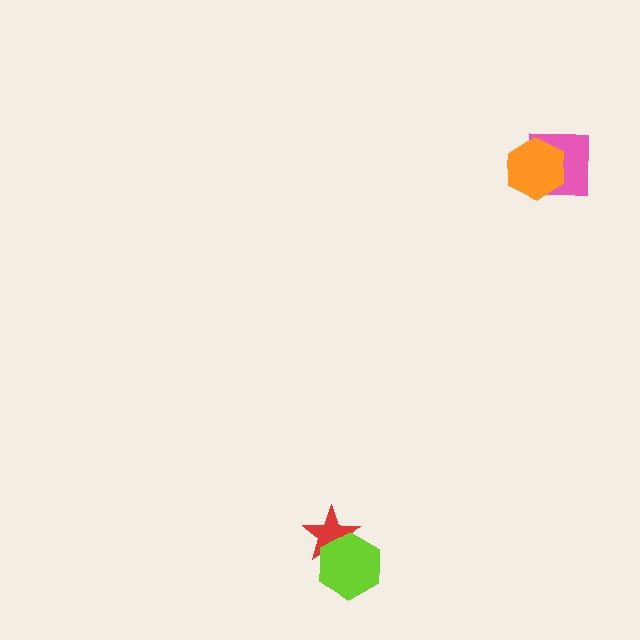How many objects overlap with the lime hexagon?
1 object overlaps with the lime hexagon.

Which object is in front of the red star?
The lime hexagon is in front of the red star.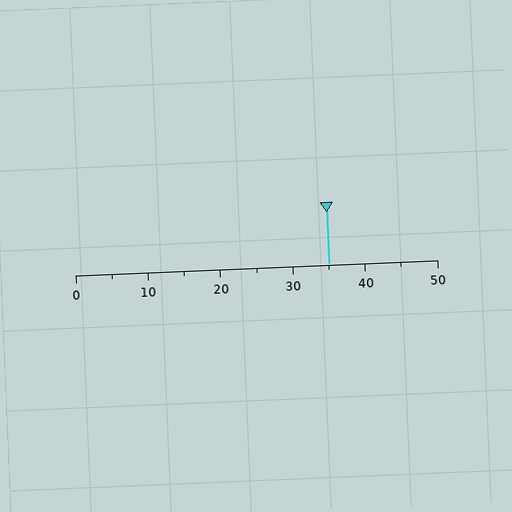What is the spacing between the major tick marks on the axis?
The major ticks are spaced 10 apart.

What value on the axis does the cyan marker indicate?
The marker indicates approximately 35.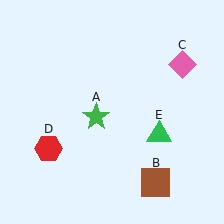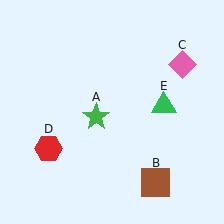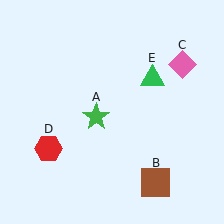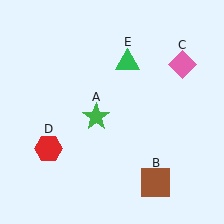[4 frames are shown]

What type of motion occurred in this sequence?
The green triangle (object E) rotated counterclockwise around the center of the scene.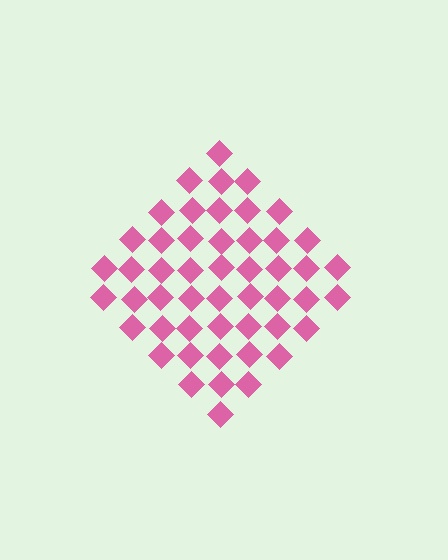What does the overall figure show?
The overall figure shows a diamond.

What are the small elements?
The small elements are diamonds.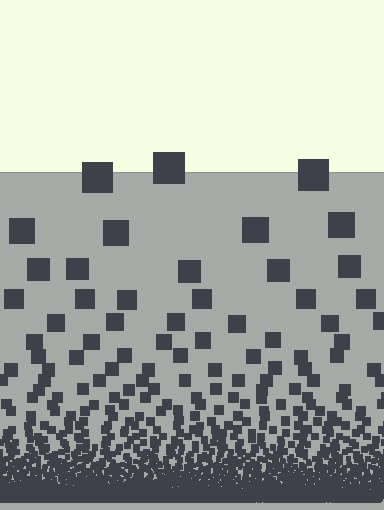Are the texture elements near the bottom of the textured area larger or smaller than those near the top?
Smaller. The gradient is inverted — elements near the bottom are smaller and denser.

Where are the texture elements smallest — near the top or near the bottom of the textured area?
Near the bottom.